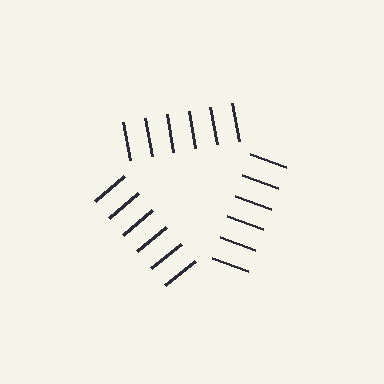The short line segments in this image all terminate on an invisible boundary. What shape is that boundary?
An illusory triangle — the line segments terminate on its edges but no continuous stroke is drawn.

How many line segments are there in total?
18 — 6 along each of the 3 edges.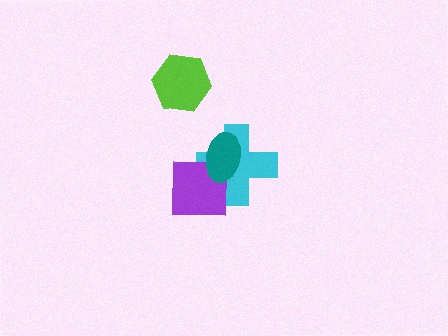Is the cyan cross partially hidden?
Yes, it is partially covered by another shape.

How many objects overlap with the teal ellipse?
2 objects overlap with the teal ellipse.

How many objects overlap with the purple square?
2 objects overlap with the purple square.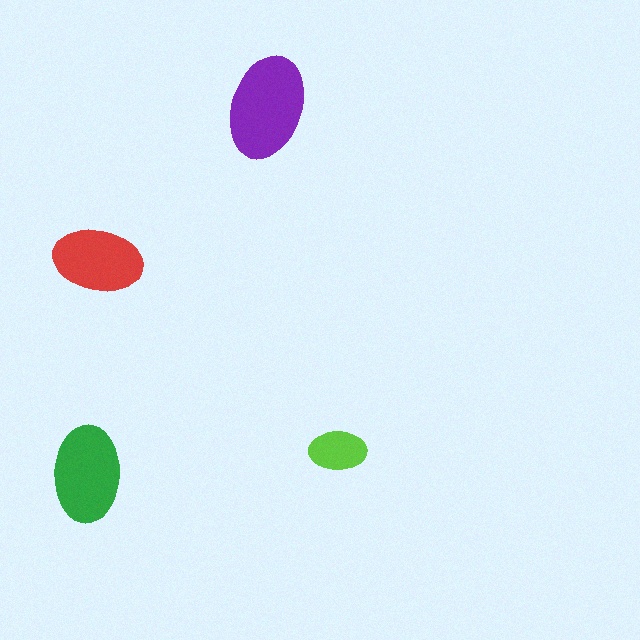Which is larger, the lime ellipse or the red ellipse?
The red one.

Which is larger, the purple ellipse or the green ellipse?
The purple one.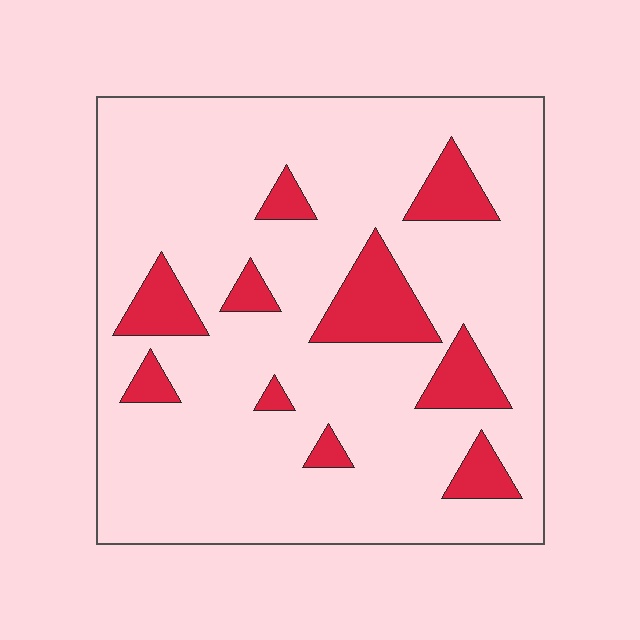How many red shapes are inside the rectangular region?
10.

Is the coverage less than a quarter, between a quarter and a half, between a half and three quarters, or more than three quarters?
Less than a quarter.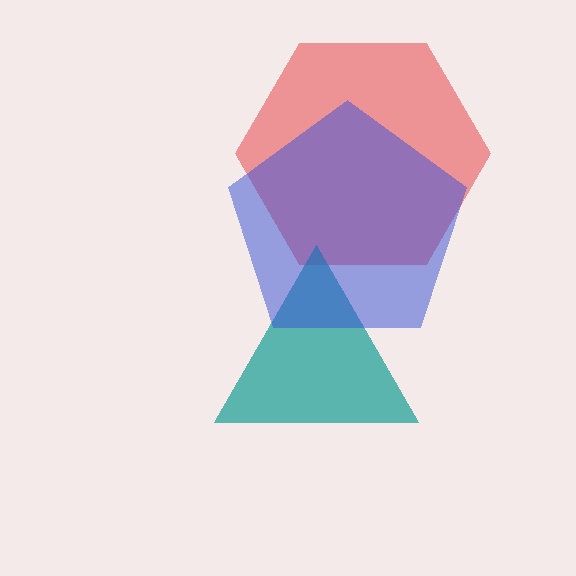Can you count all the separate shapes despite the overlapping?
Yes, there are 3 separate shapes.